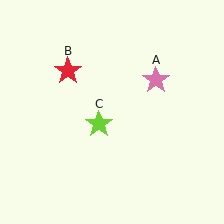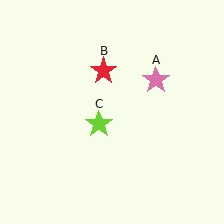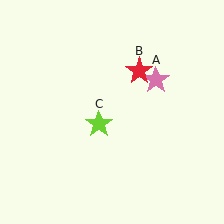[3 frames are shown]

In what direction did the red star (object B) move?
The red star (object B) moved right.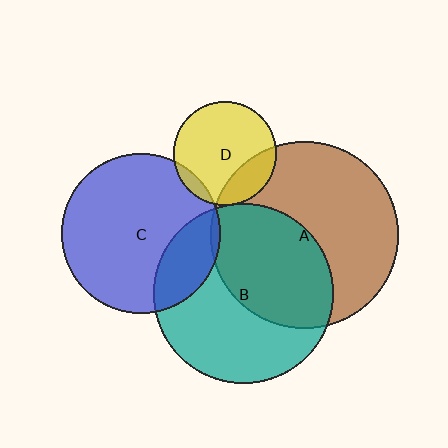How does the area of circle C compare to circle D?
Approximately 2.4 times.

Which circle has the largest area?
Circle A (brown).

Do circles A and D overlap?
Yes.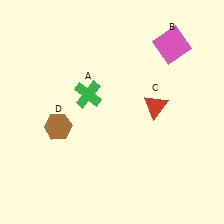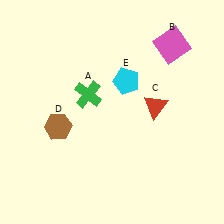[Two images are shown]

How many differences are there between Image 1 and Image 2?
There is 1 difference between the two images.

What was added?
A cyan pentagon (E) was added in Image 2.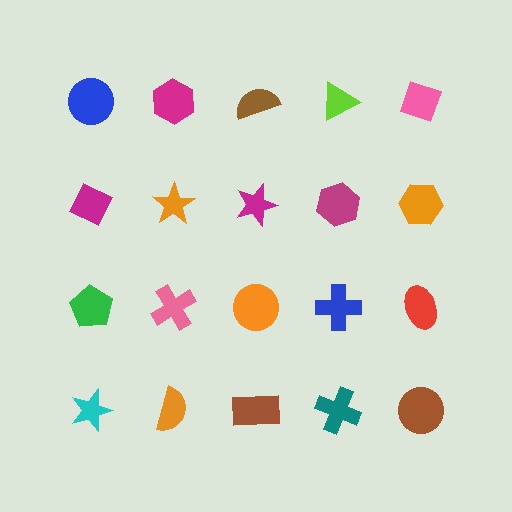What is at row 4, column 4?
A teal cross.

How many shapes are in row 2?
5 shapes.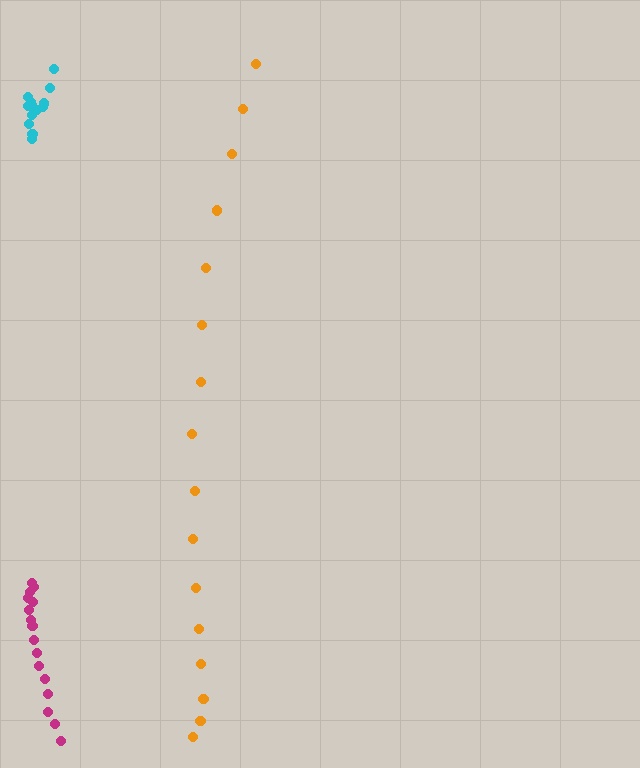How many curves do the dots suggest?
There are 3 distinct paths.